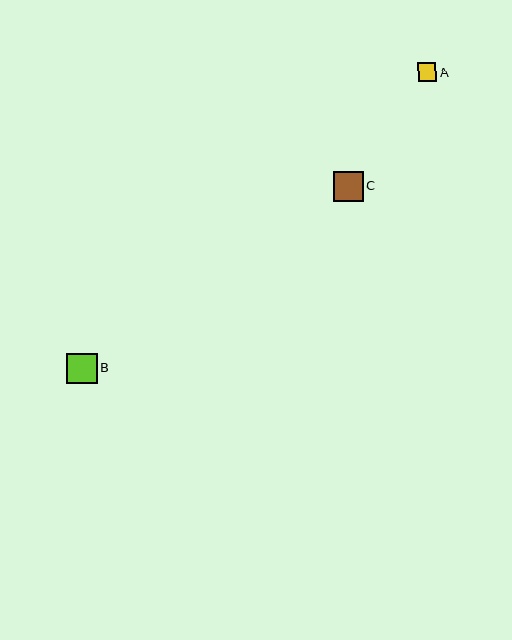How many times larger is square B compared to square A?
Square B is approximately 1.6 times the size of square A.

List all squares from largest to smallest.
From largest to smallest: B, C, A.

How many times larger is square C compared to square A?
Square C is approximately 1.6 times the size of square A.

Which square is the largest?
Square B is the largest with a size of approximately 30 pixels.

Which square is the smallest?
Square A is the smallest with a size of approximately 19 pixels.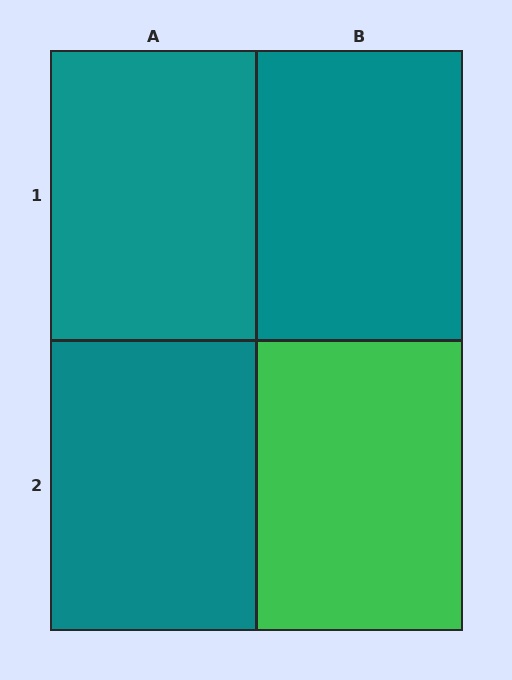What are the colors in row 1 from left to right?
Teal, teal.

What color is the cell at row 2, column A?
Teal.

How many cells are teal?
3 cells are teal.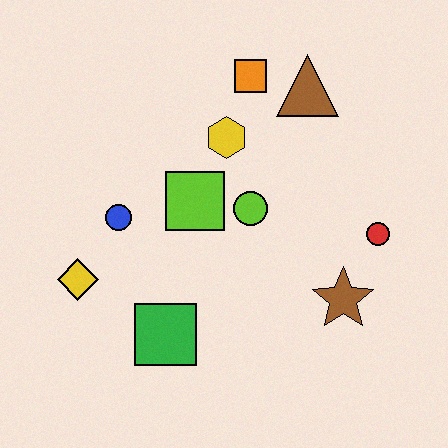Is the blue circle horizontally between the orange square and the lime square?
No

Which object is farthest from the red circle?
The yellow diamond is farthest from the red circle.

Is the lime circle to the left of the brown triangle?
Yes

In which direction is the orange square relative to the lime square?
The orange square is above the lime square.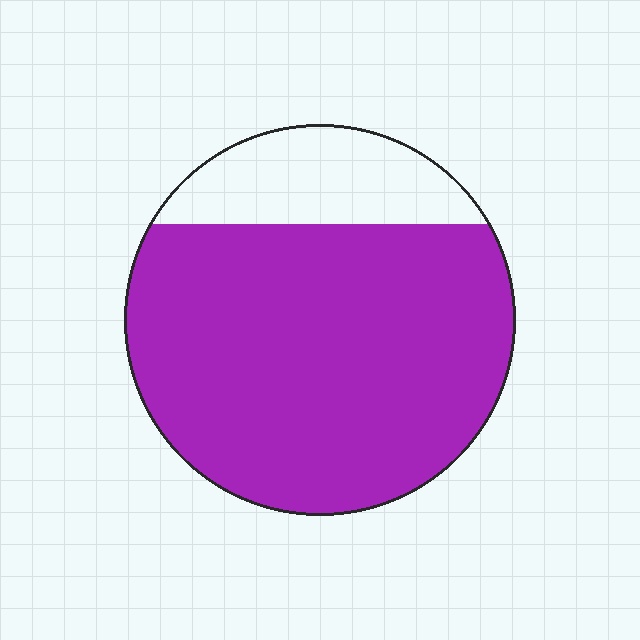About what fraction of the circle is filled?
About four fifths (4/5).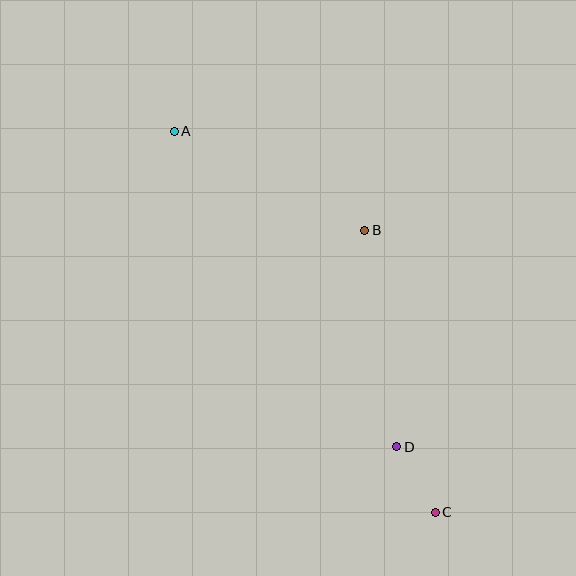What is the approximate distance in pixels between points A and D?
The distance between A and D is approximately 386 pixels.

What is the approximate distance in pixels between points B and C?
The distance between B and C is approximately 291 pixels.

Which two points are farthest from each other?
Points A and C are farthest from each other.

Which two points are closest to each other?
Points C and D are closest to each other.